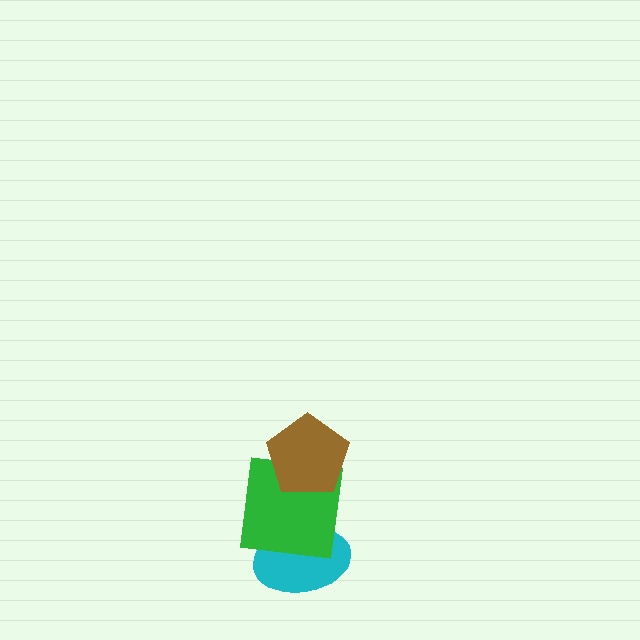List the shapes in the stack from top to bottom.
From top to bottom: the brown pentagon, the green square, the cyan ellipse.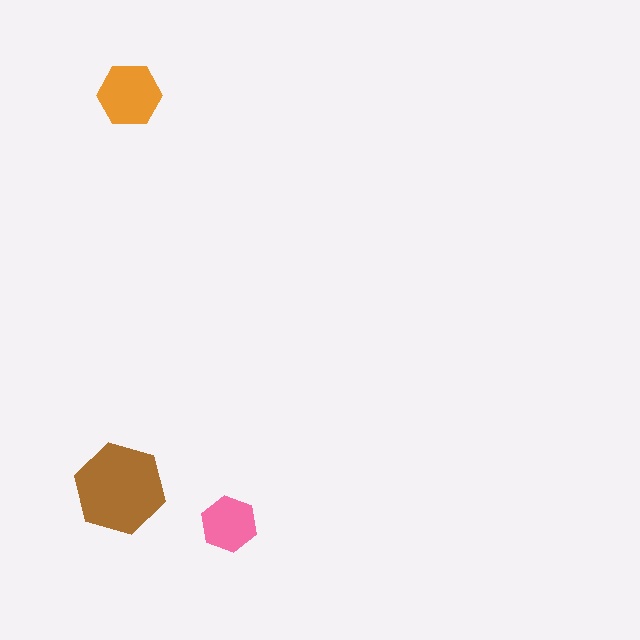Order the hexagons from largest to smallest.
the brown one, the orange one, the pink one.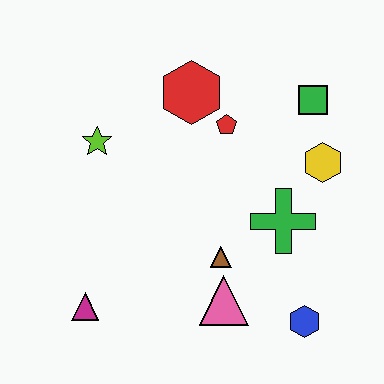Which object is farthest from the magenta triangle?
The green square is farthest from the magenta triangle.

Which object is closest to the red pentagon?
The red hexagon is closest to the red pentagon.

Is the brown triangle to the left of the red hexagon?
No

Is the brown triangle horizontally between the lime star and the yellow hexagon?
Yes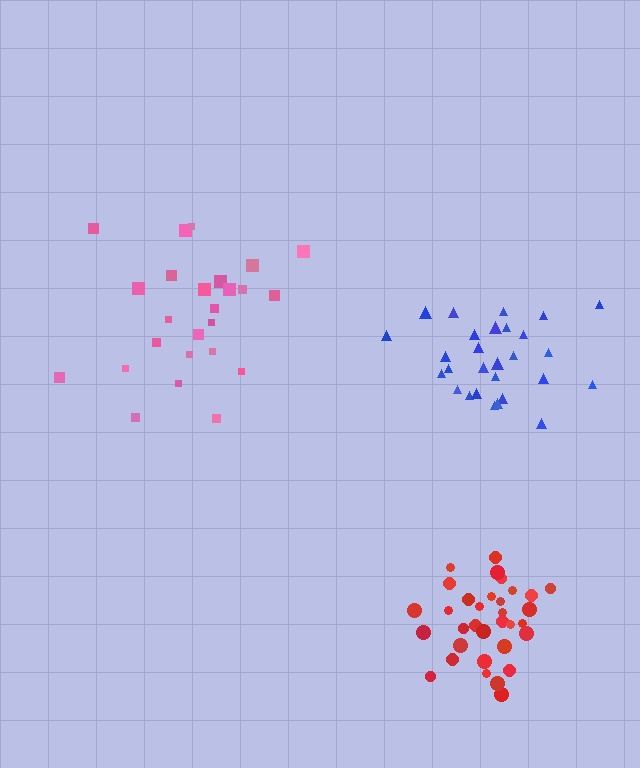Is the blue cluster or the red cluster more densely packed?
Red.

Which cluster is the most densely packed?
Red.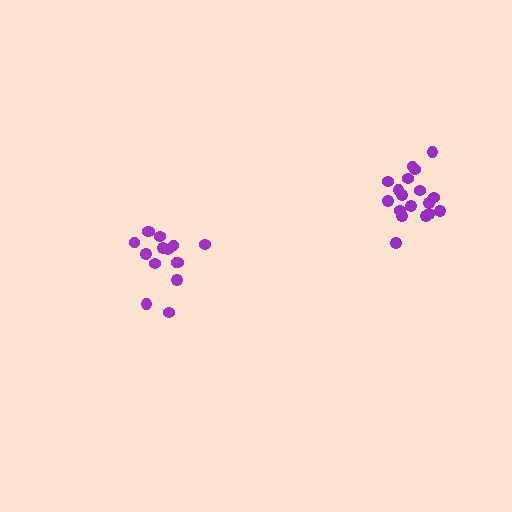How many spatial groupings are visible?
There are 2 spatial groupings.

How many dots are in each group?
Group 1: 18 dots, Group 2: 15 dots (33 total).